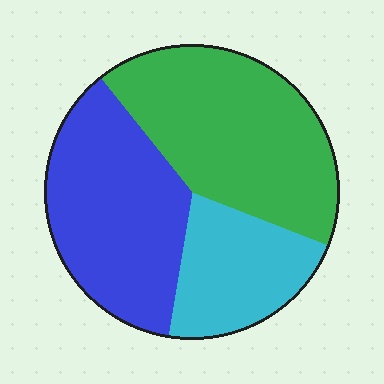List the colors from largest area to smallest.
From largest to smallest: green, blue, cyan.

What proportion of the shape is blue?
Blue covers 37% of the shape.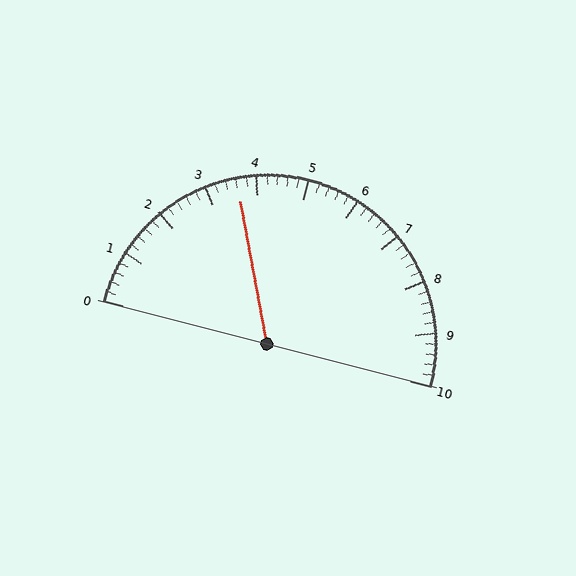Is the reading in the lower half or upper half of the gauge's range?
The reading is in the lower half of the range (0 to 10).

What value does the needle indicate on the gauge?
The needle indicates approximately 3.6.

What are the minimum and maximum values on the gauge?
The gauge ranges from 0 to 10.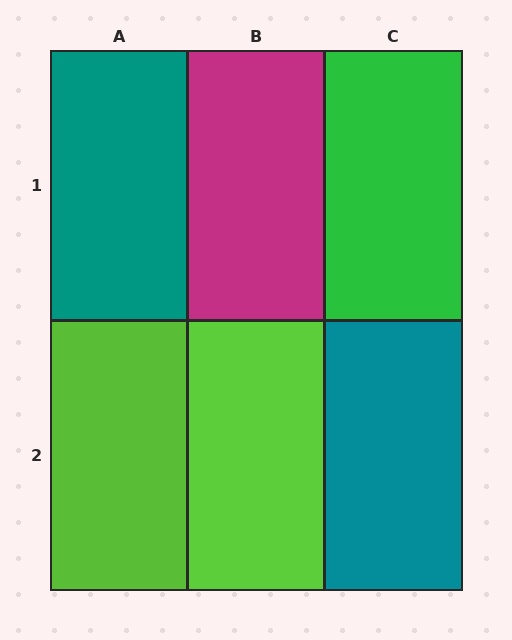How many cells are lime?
2 cells are lime.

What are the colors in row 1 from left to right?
Teal, magenta, green.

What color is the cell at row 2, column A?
Lime.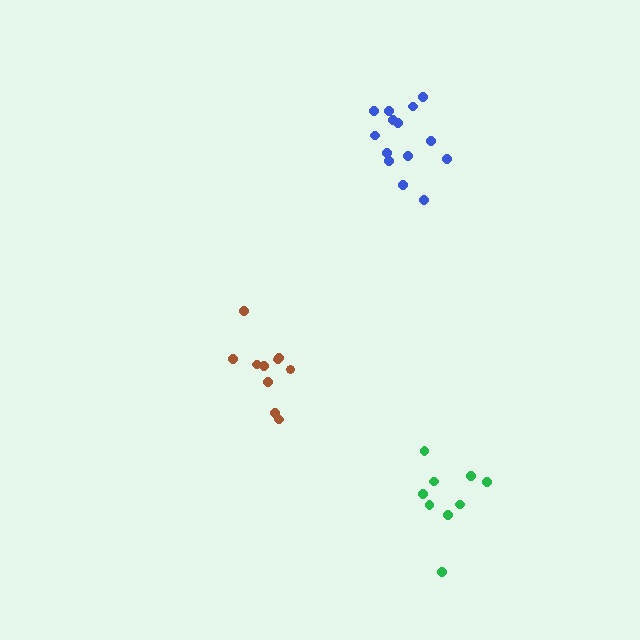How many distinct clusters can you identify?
There are 3 distinct clusters.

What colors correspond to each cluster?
The clusters are colored: brown, green, blue.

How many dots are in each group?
Group 1: 10 dots, Group 2: 9 dots, Group 3: 14 dots (33 total).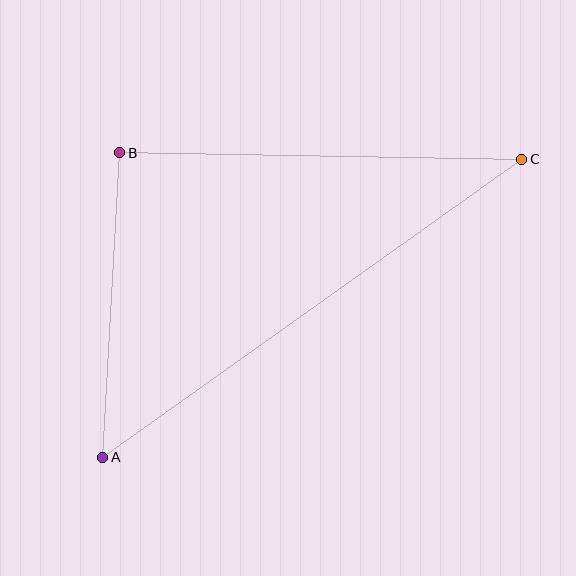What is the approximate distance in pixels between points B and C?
The distance between B and C is approximately 402 pixels.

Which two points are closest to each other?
Points A and B are closest to each other.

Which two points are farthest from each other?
Points A and C are farthest from each other.